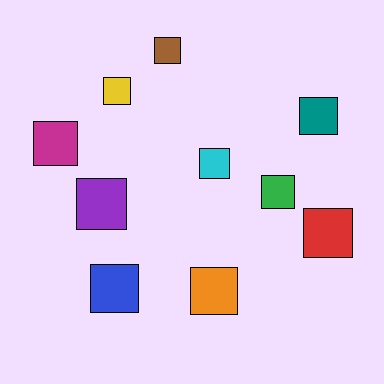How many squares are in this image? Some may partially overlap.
There are 10 squares.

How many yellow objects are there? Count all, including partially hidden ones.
There is 1 yellow object.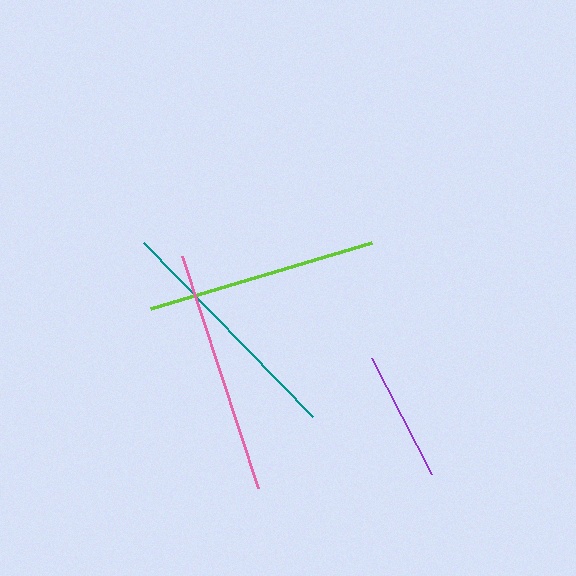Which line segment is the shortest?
The purple line is the shortest at approximately 131 pixels.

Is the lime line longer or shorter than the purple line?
The lime line is longer than the purple line.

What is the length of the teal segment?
The teal segment is approximately 243 pixels long.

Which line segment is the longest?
The pink line is the longest at approximately 244 pixels.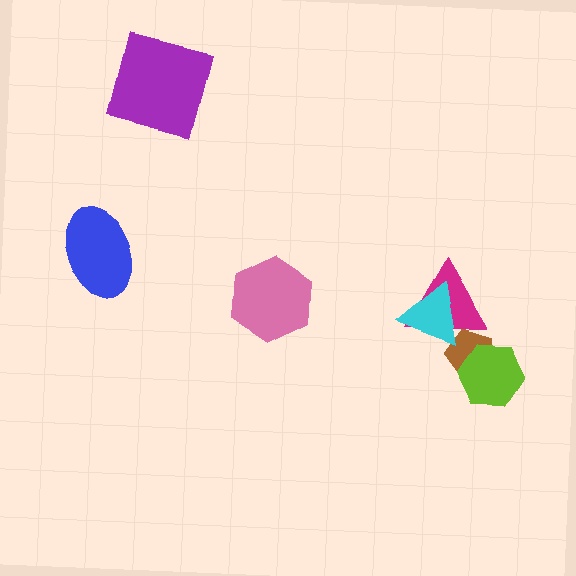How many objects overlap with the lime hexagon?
1 object overlaps with the lime hexagon.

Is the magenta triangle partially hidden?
Yes, it is partially covered by another shape.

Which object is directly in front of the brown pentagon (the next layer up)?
The magenta triangle is directly in front of the brown pentagon.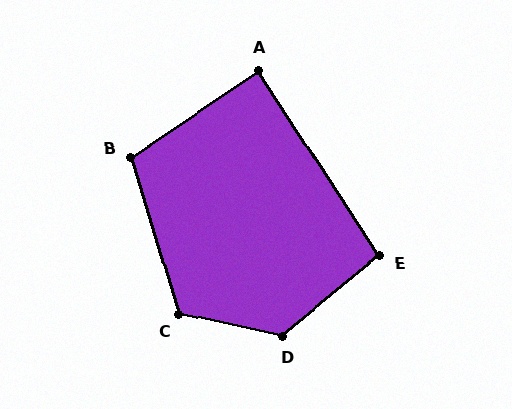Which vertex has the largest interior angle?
D, at approximately 128 degrees.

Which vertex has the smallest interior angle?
A, at approximately 89 degrees.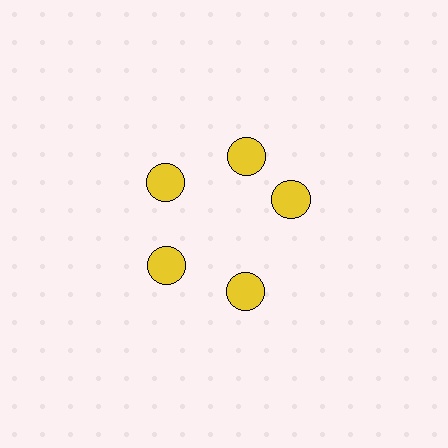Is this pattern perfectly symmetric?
No. The 5 yellow circles are arranged in a ring, but one element near the 3 o'clock position is rotated out of alignment along the ring, breaking the 5-fold rotational symmetry.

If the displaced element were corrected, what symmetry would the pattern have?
It would have 5-fold rotational symmetry — the pattern would map onto itself every 72 degrees.